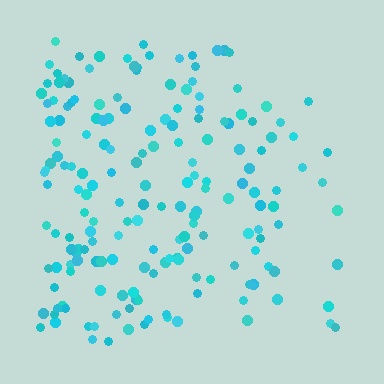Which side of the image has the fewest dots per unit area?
The right.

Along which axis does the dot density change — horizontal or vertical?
Horizontal.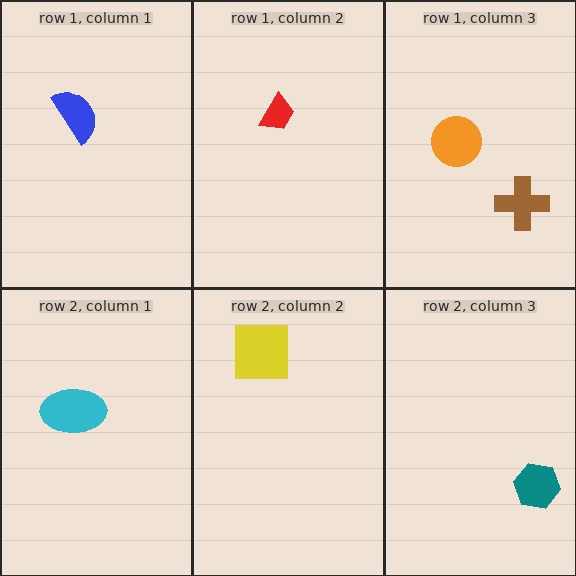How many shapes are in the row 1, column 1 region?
1.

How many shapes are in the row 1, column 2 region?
1.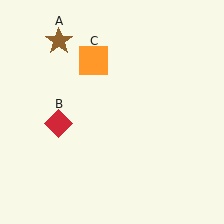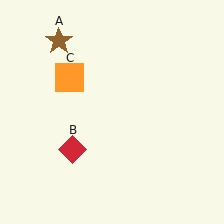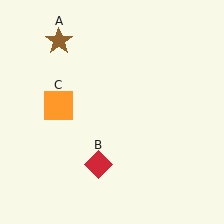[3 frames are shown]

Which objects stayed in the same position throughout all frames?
Brown star (object A) remained stationary.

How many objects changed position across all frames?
2 objects changed position: red diamond (object B), orange square (object C).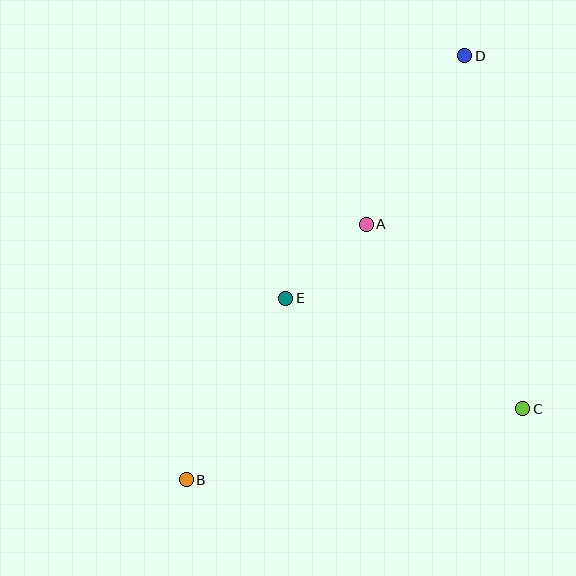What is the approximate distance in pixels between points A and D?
The distance between A and D is approximately 195 pixels.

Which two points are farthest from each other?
Points B and D are farthest from each other.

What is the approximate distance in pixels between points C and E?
The distance between C and E is approximately 261 pixels.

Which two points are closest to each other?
Points A and E are closest to each other.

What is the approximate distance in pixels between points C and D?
The distance between C and D is approximately 358 pixels.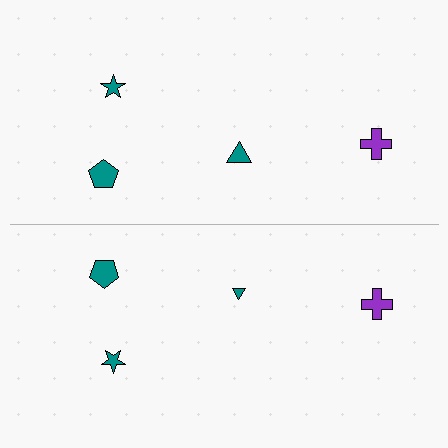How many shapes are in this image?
There are 8 shapes in this image.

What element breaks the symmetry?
The teal triangle on the bottom side has a different size than its mirror counterpart.